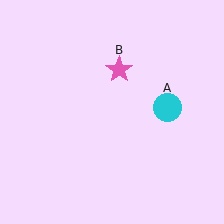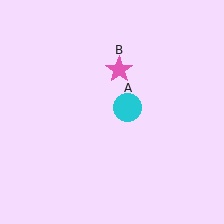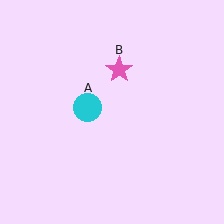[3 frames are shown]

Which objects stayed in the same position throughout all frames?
Pink star (object B) remained stationary.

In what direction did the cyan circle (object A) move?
The cyan circle (object A) moved left.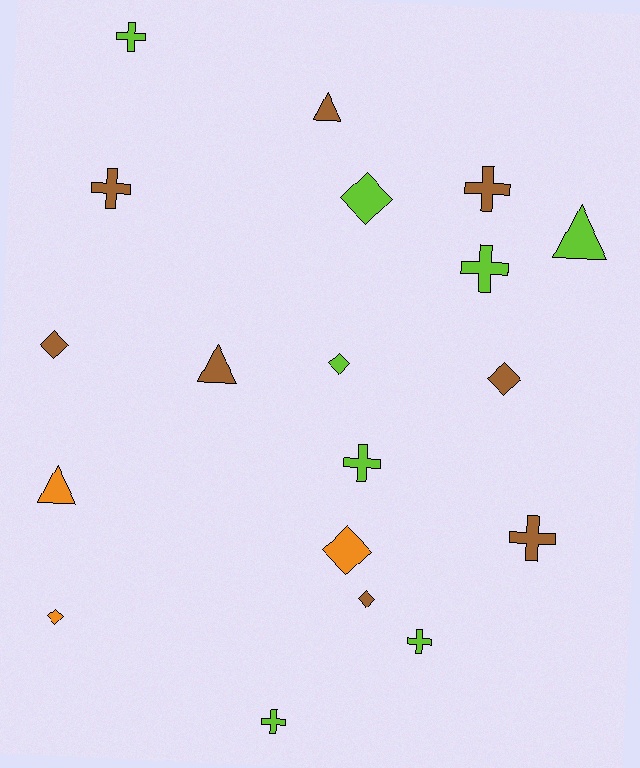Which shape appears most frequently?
Cross, with 8 objects.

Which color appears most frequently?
Lime, with 8 objects.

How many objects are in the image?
There are 19 objects.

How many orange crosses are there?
There are no orange crosses.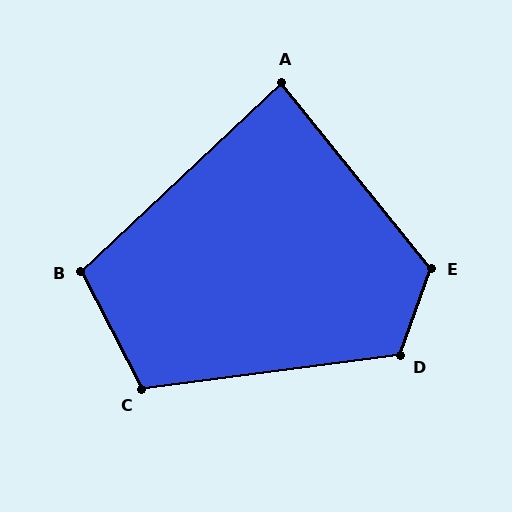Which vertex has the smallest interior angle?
A, at approximately 85 degrees.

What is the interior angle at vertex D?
Approximately 117 degrees (obtuse).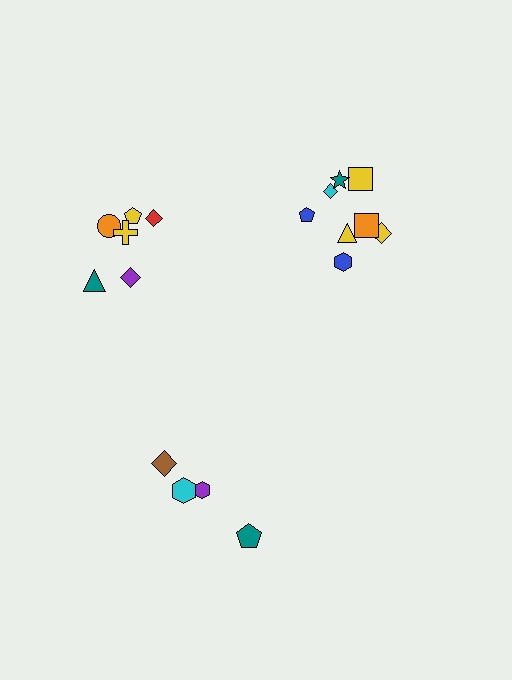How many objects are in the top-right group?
There are 8 objects.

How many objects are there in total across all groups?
There are 18 objects.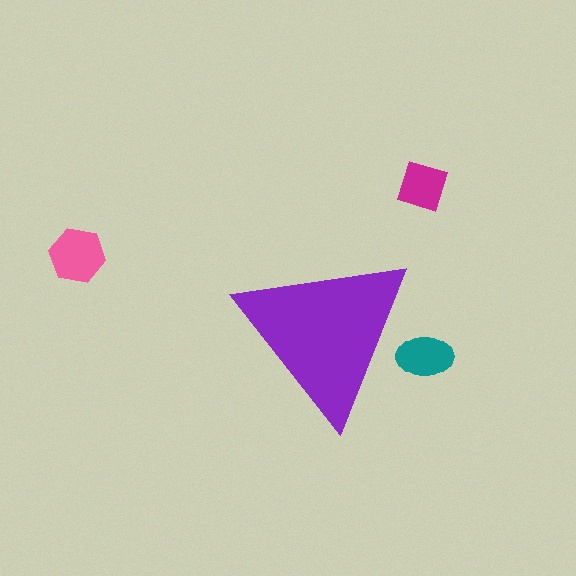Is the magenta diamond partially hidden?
No, the magenta diamond is fully visible.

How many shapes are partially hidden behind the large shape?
1 shape is partially hidden.